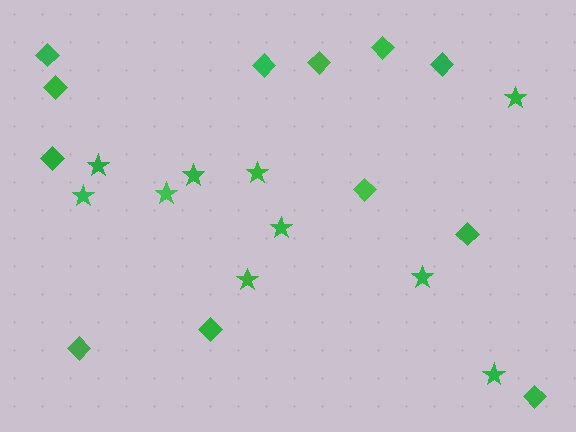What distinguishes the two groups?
There are 2 groups: one group of stars (10) and one group of diamonds (12).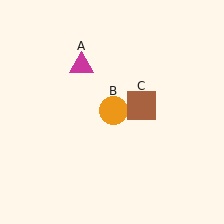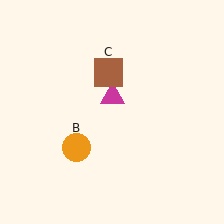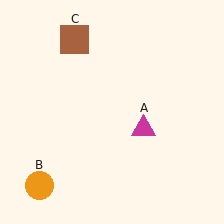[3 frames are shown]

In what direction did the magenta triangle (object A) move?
The magenta triangle (object A) moved down and to the right.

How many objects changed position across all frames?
3 objects changed position: magenta triangle (object A), orange circle (object B), brown square (object C).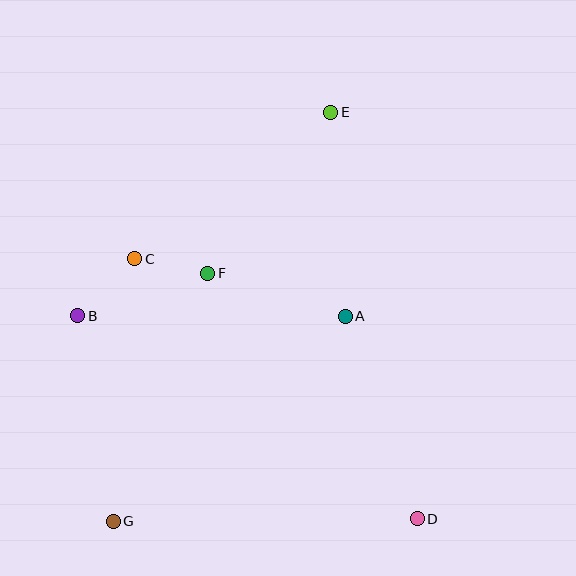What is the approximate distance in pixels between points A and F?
The distance between A and F is approximately 144 pixels.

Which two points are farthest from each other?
Points E and G are farthest from each other.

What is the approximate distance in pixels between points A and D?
The distance between A and D is approximately 215 pixels.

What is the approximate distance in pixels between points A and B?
The distance between A and B is approximately 268 pixels.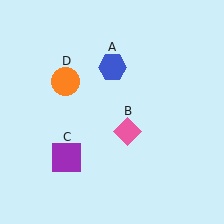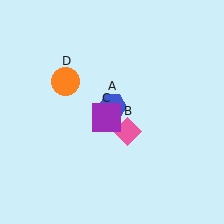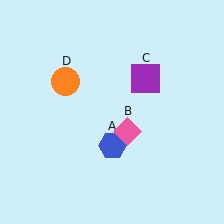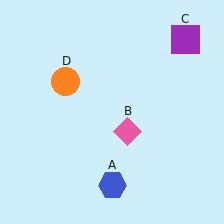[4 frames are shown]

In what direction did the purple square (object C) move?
The purple square (object C) moved up and to the right.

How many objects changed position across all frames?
2 objects changed position: blue hexagon (object A), purple square (object C).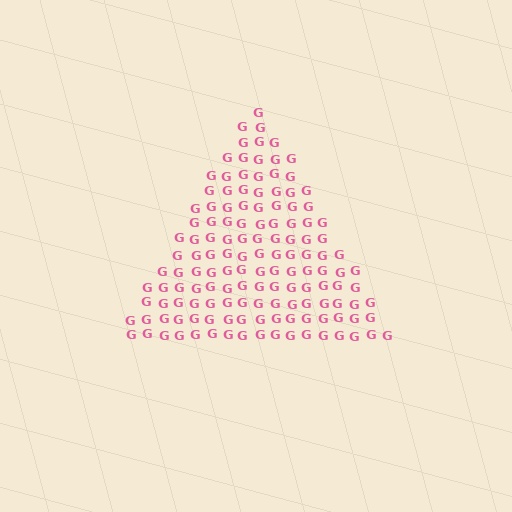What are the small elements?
The small elements are letter G's.